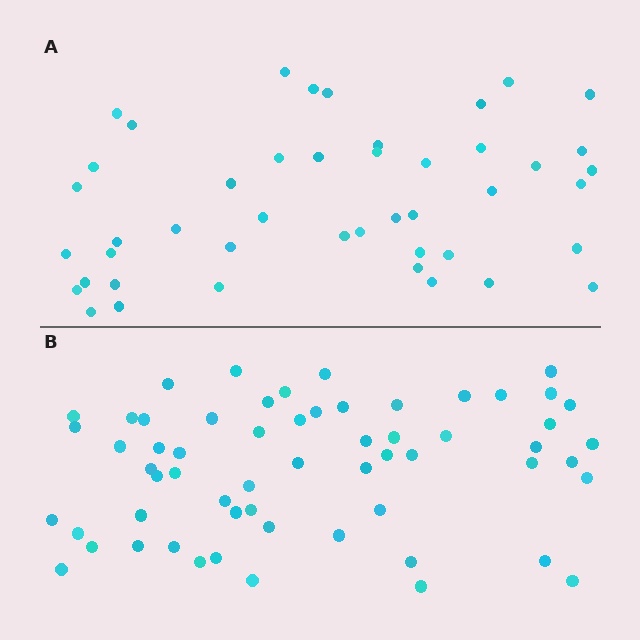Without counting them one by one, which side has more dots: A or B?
Region B (the bottom region) has more dots.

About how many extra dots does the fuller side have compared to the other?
Region B has approximately 15 more dots than region A.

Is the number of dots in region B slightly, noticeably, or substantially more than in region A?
Region B has noticeably more, but not dramatically so. The ratio is roughly 1.3 to 1.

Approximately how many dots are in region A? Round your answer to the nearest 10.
About 40 dots. (The exact count is 45, which rounds to 40.)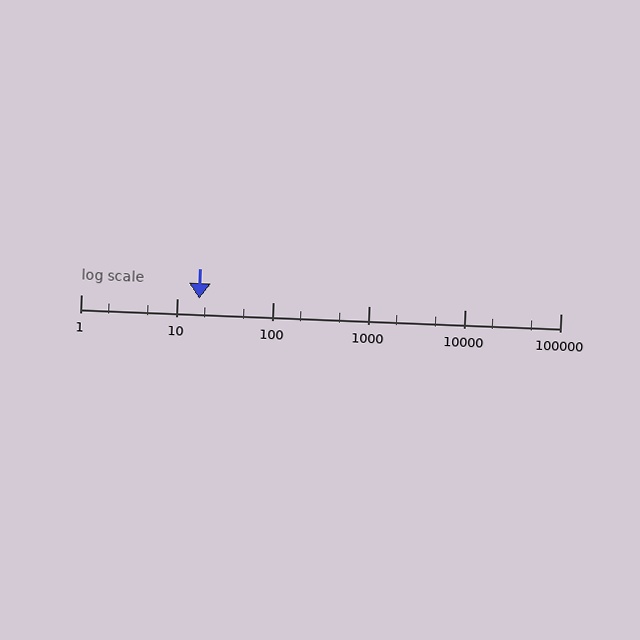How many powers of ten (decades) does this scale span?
The scale spans 5 decades, from 1 to 100000.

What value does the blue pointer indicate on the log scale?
The pointer indicates approximately 17.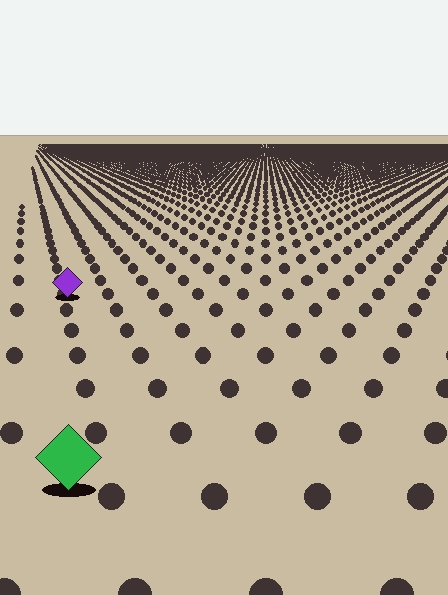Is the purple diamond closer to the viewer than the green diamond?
No. The green diamond is closer — you can tell from the texture gradient: the ground texture is coarser near it.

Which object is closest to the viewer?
The green diamond is closest. The texture marks near it are larger and more spread out.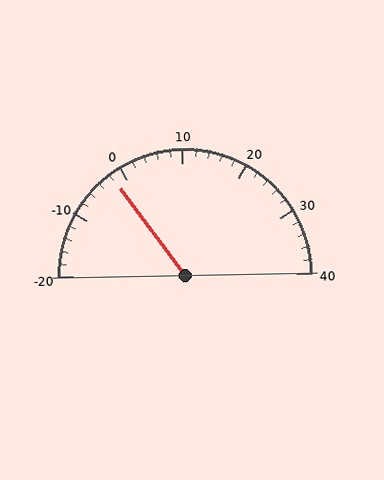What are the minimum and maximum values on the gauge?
The gauge ranges from -20 to 40.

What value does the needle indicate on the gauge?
The needle indicates approximately -2.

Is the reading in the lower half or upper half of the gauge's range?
The reading is in the lower half of the range (-20 to 40).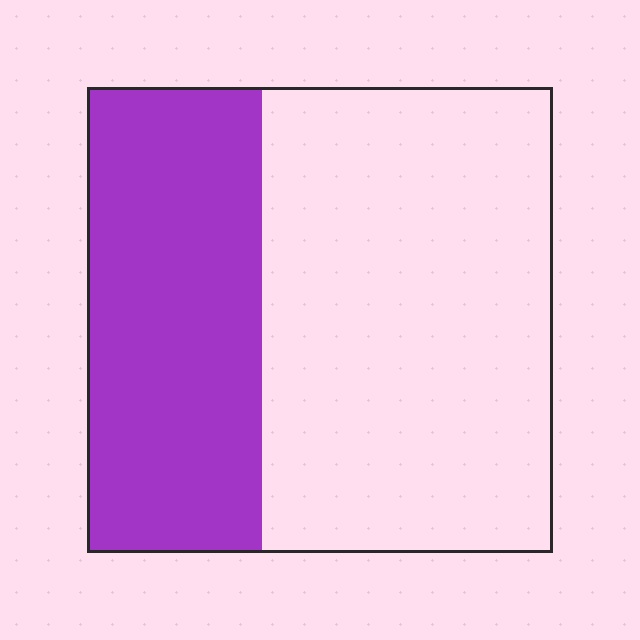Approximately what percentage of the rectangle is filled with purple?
Approximately 40%.